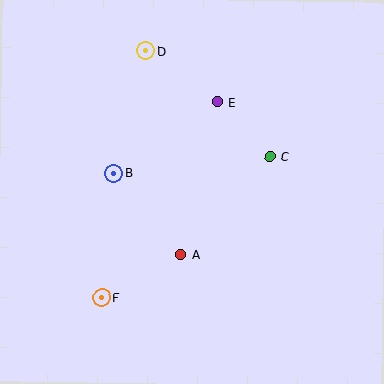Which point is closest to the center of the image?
Point A at (181, 254) is closest to the center.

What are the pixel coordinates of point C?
Point C is at (270, 157).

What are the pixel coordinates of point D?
Point D is at (146, 51).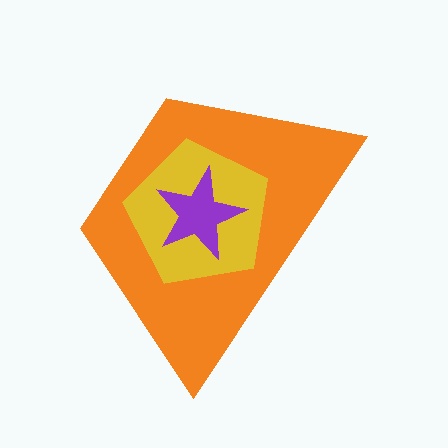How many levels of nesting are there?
3.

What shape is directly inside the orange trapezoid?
The yellow pentagon.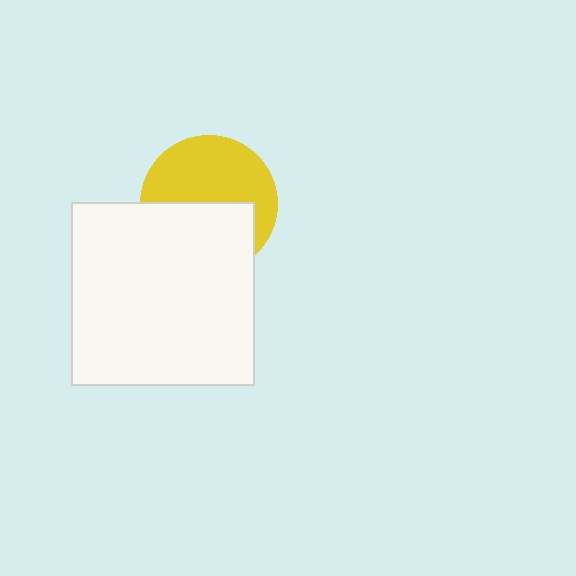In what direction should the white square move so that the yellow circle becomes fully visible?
The white square should move down. That is the shortest direction to clear the overlap and leave the yellow circle fully visible.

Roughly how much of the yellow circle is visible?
About half of it is visible (roughly 53%).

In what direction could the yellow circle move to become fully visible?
The yellow circle could move up. That would shift it out from behind the white square entirely.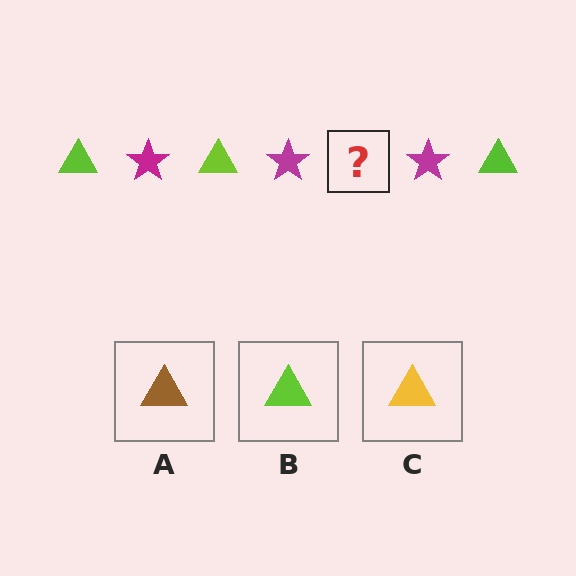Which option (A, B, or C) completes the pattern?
B.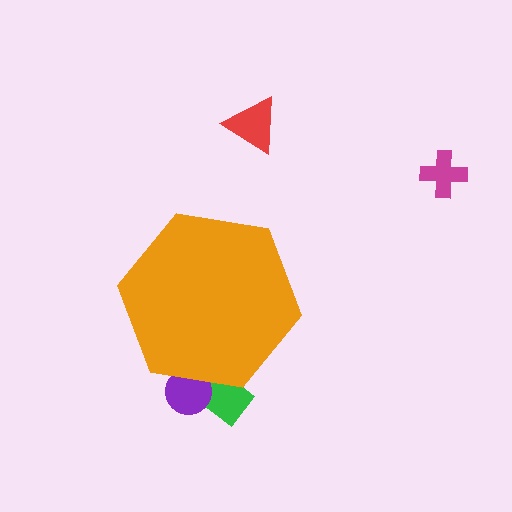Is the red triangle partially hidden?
No, the red triangle is fully visible.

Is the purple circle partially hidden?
Yes, the purple circle is partially hidden behind the orange hexagon.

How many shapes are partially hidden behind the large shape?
2 shapes are partially hidden.